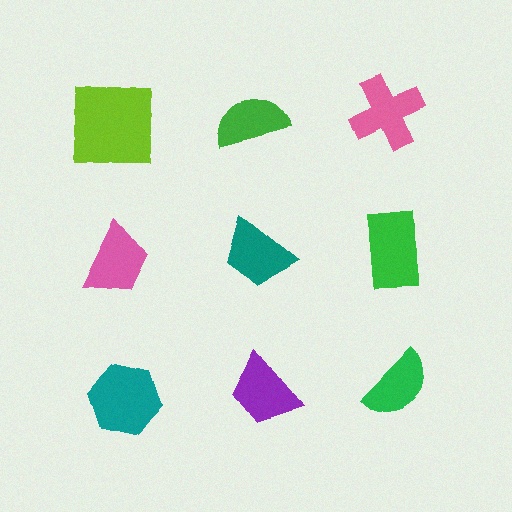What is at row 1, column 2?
A green semicircle.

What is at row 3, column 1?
A teal hexagon.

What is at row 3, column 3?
A green semicircle.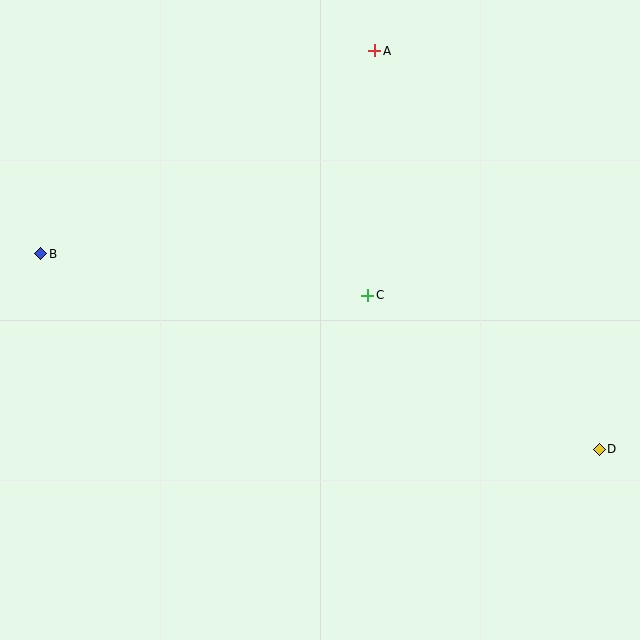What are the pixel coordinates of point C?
Point C is at (368, 295).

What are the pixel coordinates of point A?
Point A is at (375, 51).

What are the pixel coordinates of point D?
Point D is at (599, 449).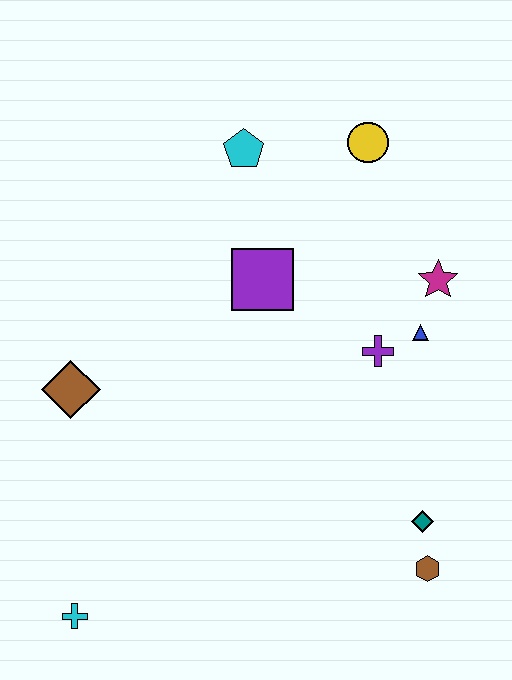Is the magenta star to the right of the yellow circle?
Yes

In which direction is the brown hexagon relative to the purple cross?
The brown hexagon is below the purple cross.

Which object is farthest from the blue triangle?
The cyan cross is farthest from the blue triangle.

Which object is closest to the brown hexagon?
The teal diamond is closest to the brown hexagon.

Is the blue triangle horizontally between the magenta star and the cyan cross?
Yes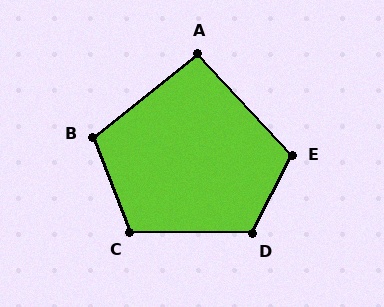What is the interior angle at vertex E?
Approximately 110 degrees (obtuse).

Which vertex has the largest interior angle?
D, at approximately 116 degrees.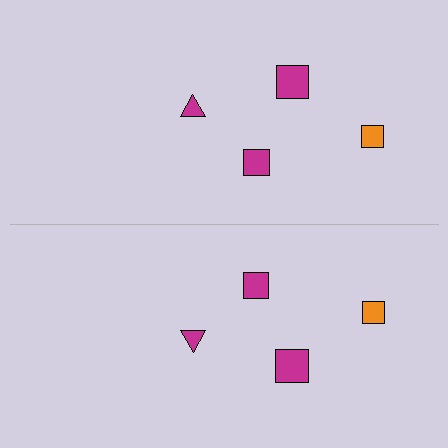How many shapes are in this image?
There are 8 shapes in this image.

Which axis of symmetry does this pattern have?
The pattern has a horizontal axis of symmetry running through the center of the image.